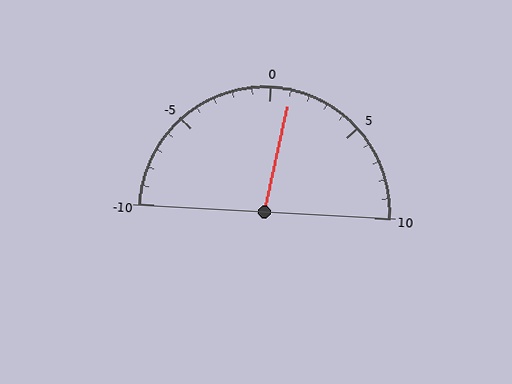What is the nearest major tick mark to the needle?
The nearest major tick mark is 0.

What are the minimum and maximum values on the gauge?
The gauge ranges from -10 to 10.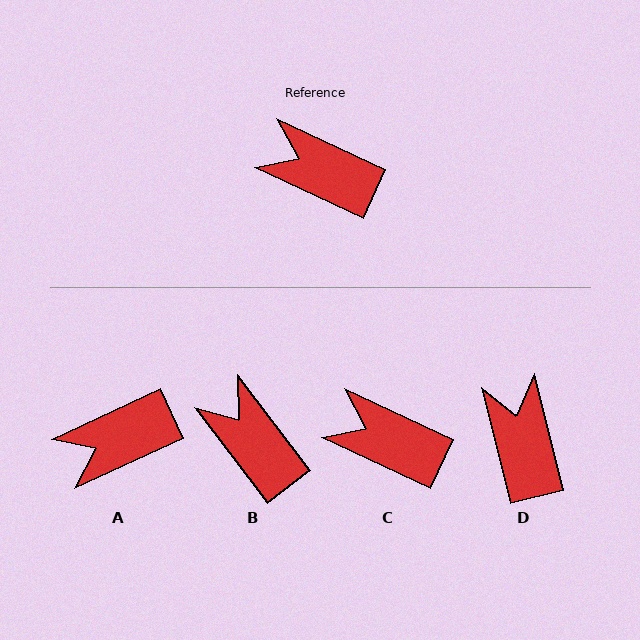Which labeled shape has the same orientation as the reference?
C.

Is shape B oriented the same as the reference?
No, it is off by about 28 degrees.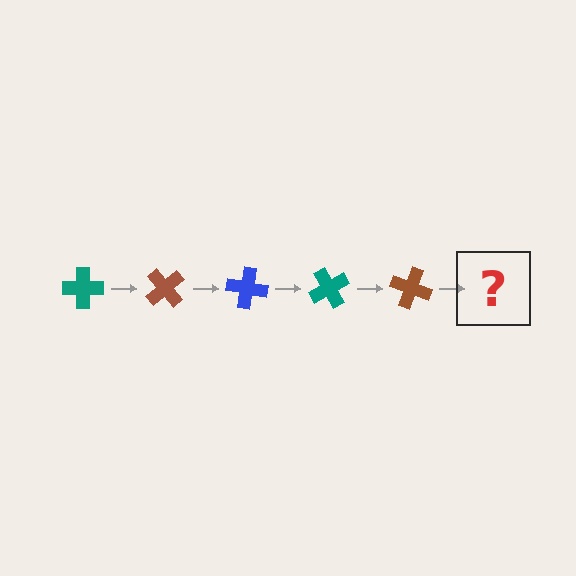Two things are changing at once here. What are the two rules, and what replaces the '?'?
The two rules are that it rotates 50 degrees each step and the color cycles through teal, brown, and blue. The '?' should be a blue cross, rotated 250 degrees from the start.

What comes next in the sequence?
The next element should be a blue cross, rotated 250 degrees from the start.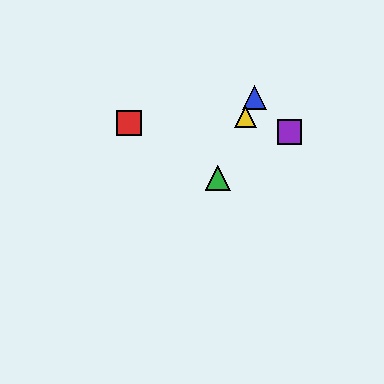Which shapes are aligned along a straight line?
The blue triangle, the green triangle, the yellow triangle are aligned along a straight line.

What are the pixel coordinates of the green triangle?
The green triangle is at (218, 178).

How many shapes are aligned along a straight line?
3 shapes (the blue triangle, the green triangle, the yellow triangle) are aligned along a straight line.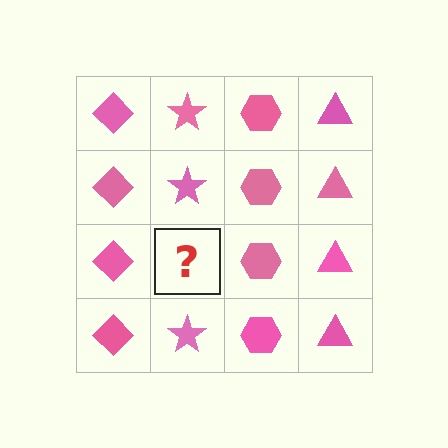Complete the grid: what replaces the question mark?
The question mark should be replaced with a pink star.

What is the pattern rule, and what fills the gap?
The rule is that each column has a consistent shape. The gap should be filled with a pink star.